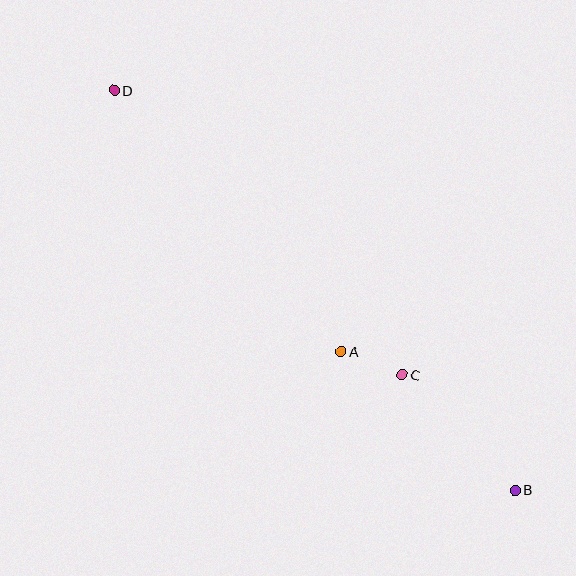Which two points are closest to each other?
Points A and C are closest to each other.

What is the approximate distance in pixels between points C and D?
The distance between C and D is approximately 404 pixels.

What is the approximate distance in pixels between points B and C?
The distance between B and C is approximately 162 pixels.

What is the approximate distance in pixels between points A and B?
The distance between A and B is approximately 222 pixels.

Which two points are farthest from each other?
Points B and D are farthest from each other.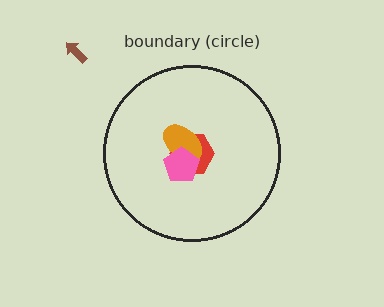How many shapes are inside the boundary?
3 inside, 1 outside.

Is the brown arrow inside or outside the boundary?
Outside.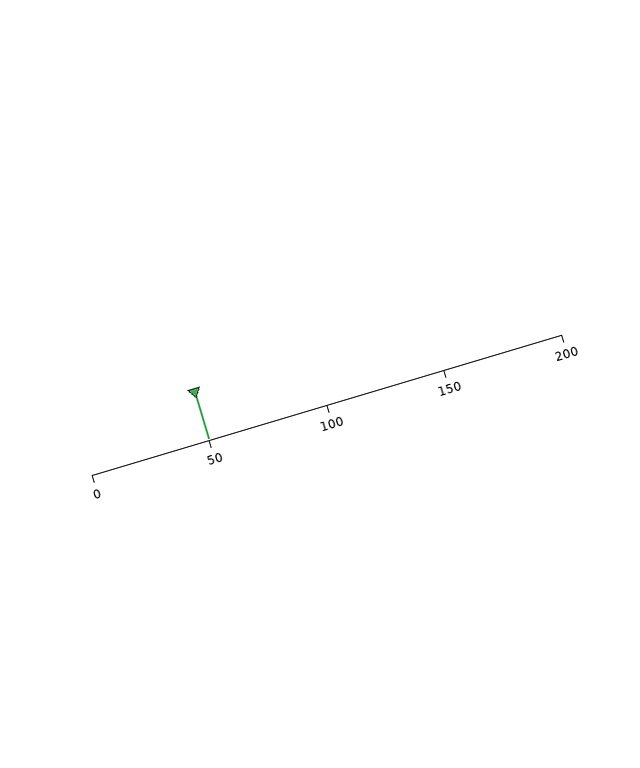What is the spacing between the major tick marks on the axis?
The major ticks are spaced 50 apart.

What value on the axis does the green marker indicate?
The marker indicates approximately 50.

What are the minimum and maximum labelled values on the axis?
The axis runs from 0 to 200.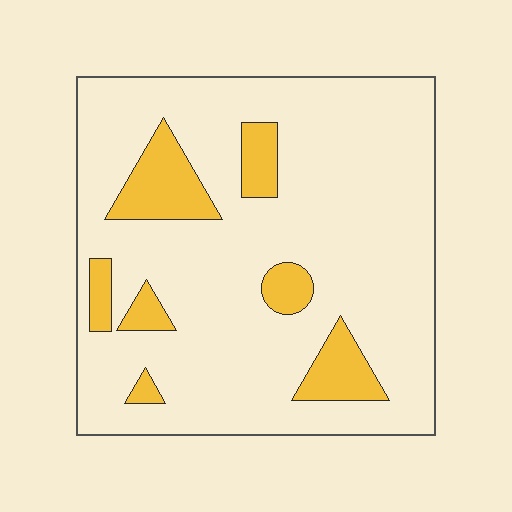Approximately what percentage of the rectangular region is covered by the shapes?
Approximately 15%.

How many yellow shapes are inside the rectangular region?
7.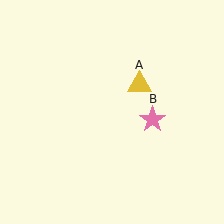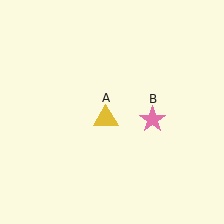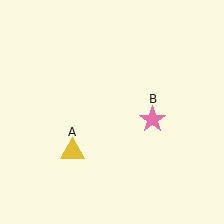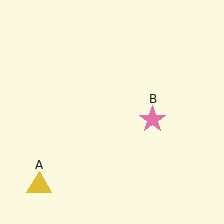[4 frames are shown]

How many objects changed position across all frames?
1 object changed position: yellow triangle (object A).